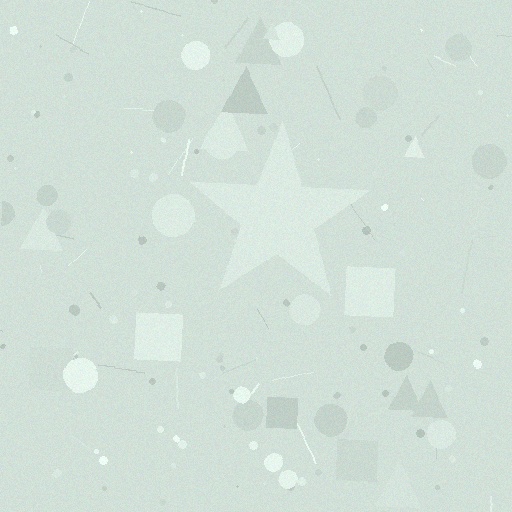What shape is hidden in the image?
A star is hidden in the image.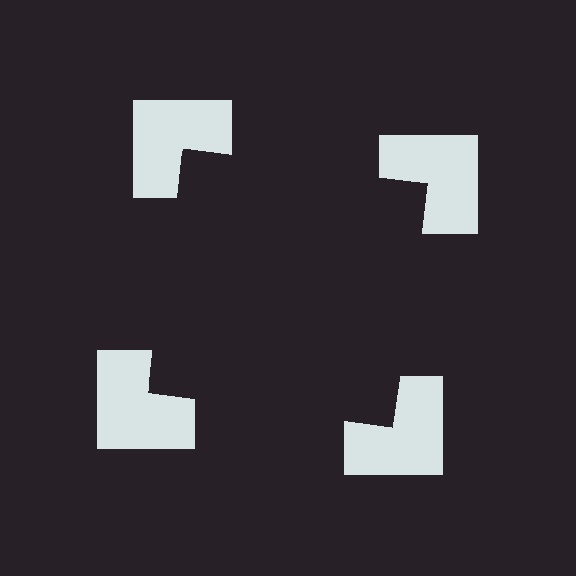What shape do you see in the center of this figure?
An illusory square — its edges are inferred from the aligned wedge cuts in the notched squares, not physically drawn.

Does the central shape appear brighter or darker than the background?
It typically appears slightly darker than the background, even though no actual brightness change is drawn.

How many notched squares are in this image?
There are 4 — one at each vertex of the illusory square.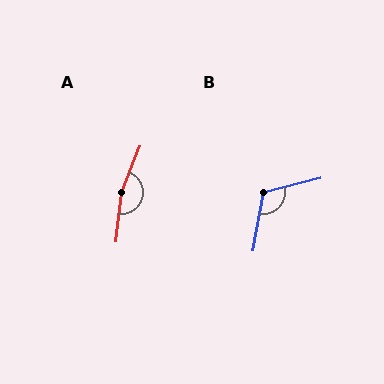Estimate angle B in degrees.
Approximately 115 degrees.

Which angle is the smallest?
B, at approximately 115 degrees.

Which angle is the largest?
A, at approximately 164 degrees.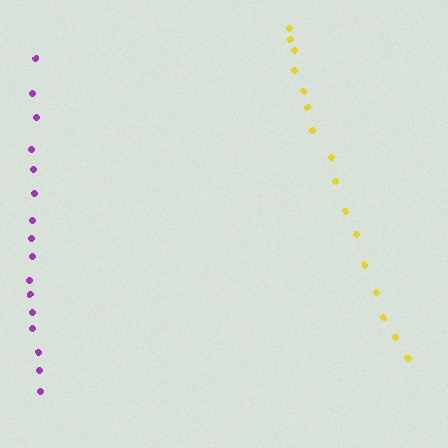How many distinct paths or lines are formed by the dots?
There are 2 distinct paths.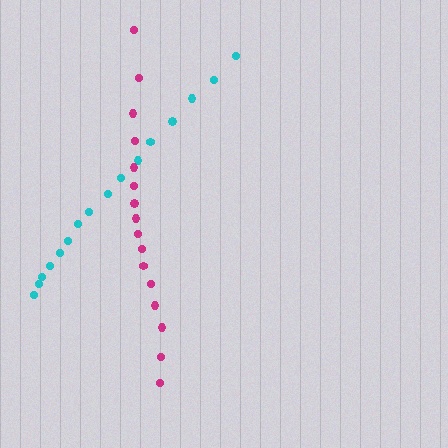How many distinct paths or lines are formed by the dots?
There are 2 distinct paths.